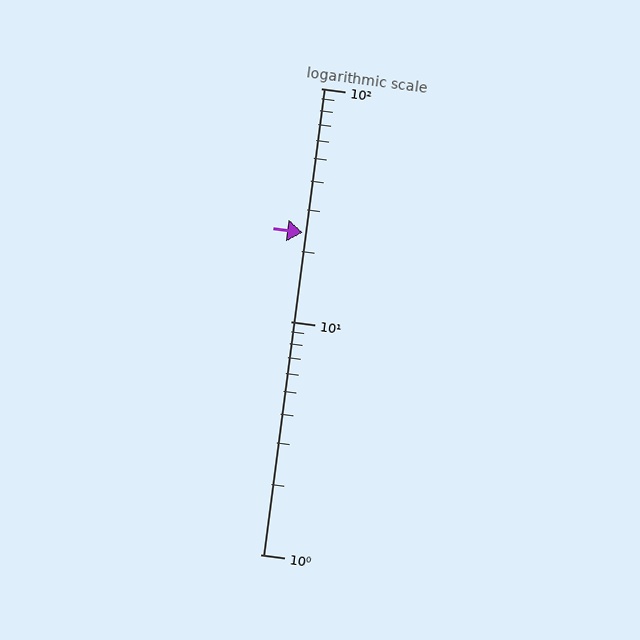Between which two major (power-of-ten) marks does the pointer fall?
The pointer is between 10 and 100.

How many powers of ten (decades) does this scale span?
The scale spans 2 decades, from 1 to 100.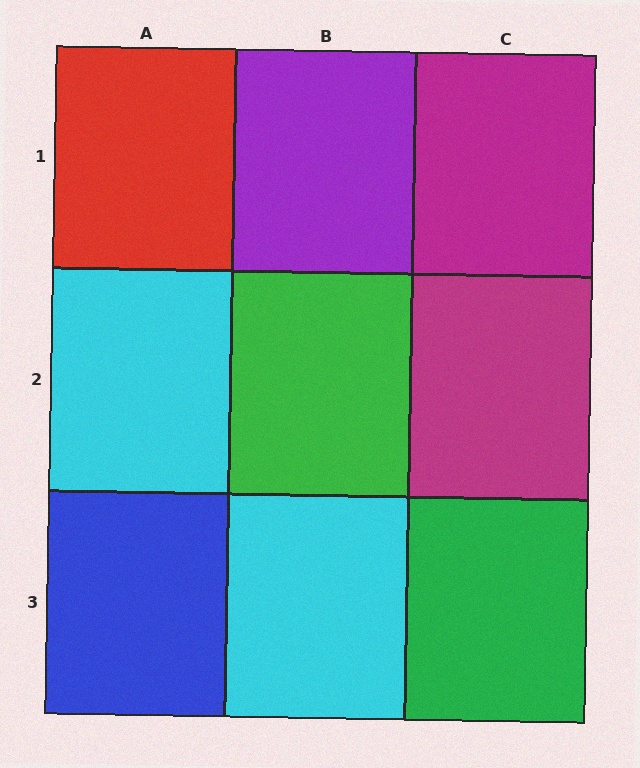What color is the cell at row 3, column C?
Green.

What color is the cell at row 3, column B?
Cyan.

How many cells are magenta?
2 cells are magenta.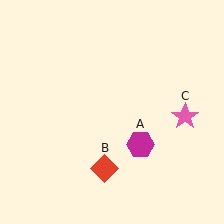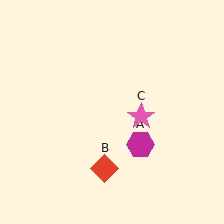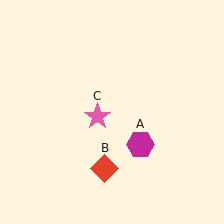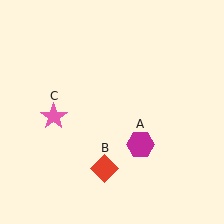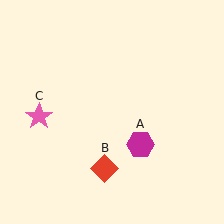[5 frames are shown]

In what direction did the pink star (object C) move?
The pink star (object C) moved left.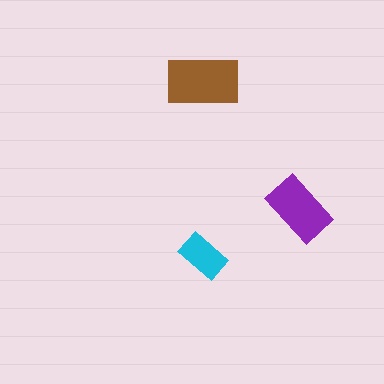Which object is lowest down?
The cyan rectangle is bottommost.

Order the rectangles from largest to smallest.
the brown one, the purple one, the cyan one.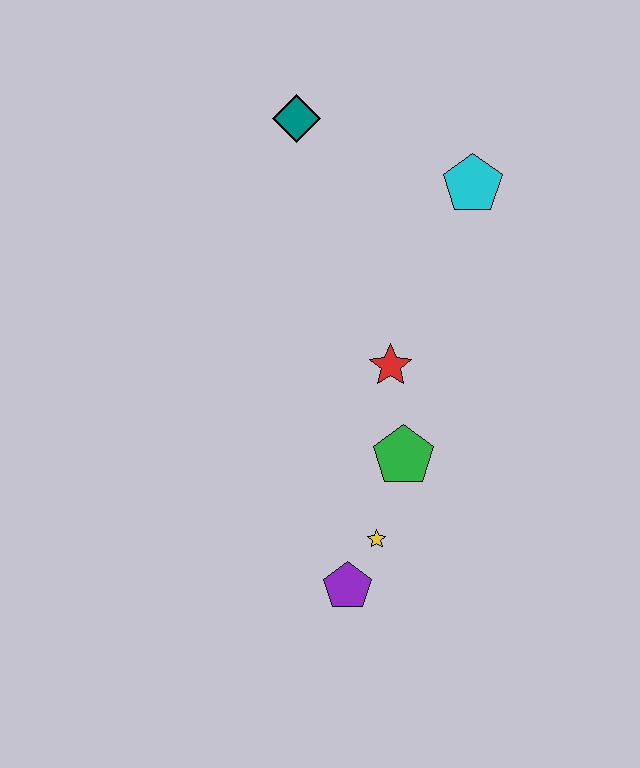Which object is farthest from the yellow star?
The teal diamond is farthest from the yellow star.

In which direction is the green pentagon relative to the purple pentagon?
The green pentagon is above the purple pentagon.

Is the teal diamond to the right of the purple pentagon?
No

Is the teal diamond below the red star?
No